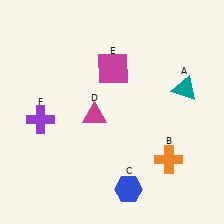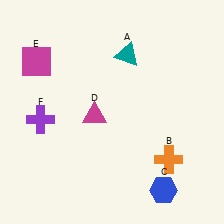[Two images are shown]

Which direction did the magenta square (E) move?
The magenta square (E) moved left.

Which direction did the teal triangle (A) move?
The teal triangle (A) moved left.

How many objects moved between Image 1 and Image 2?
3 objects moved between the two images.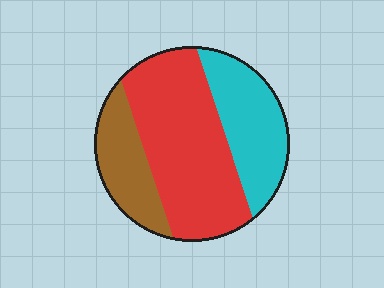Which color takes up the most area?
Red, at roughly 50%.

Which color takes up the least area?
Brown, at roughly 20%.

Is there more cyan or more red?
Red.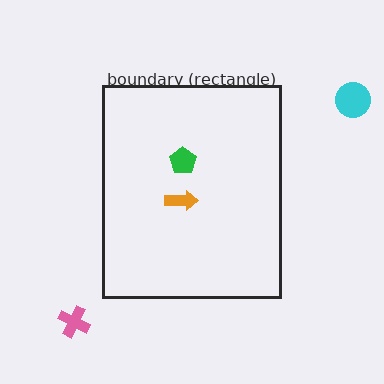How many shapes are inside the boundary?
2 inside, 2 outside.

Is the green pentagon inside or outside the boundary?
Inside.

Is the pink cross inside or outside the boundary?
Outside.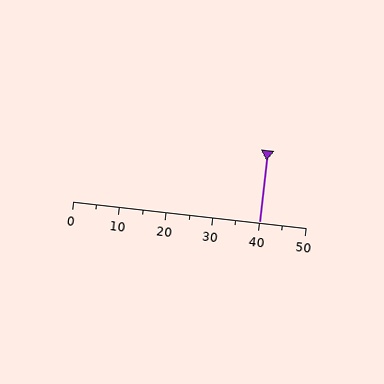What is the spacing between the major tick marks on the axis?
The major ticks are spaced 10 apart.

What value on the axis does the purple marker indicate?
The marker indicates approximately 40.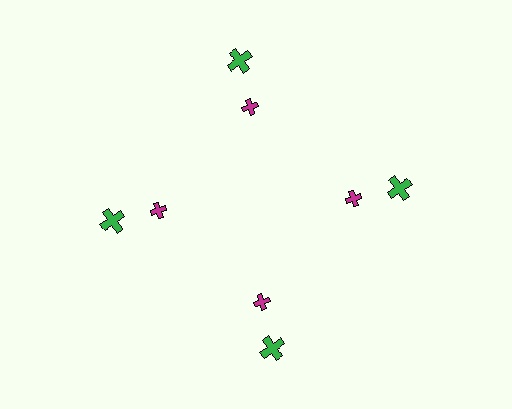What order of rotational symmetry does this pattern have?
This pattern has 4-fold rotational symmetry.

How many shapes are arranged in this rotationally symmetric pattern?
There are 8 shapes, arranged in 4 groups of 2.